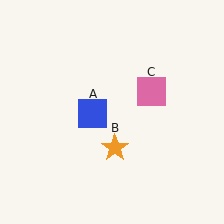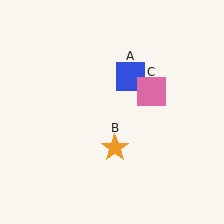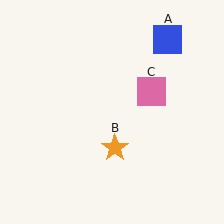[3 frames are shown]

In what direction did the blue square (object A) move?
The blue square (object A) moved up and to the right.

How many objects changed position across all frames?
1 object changed position: blue square (object A).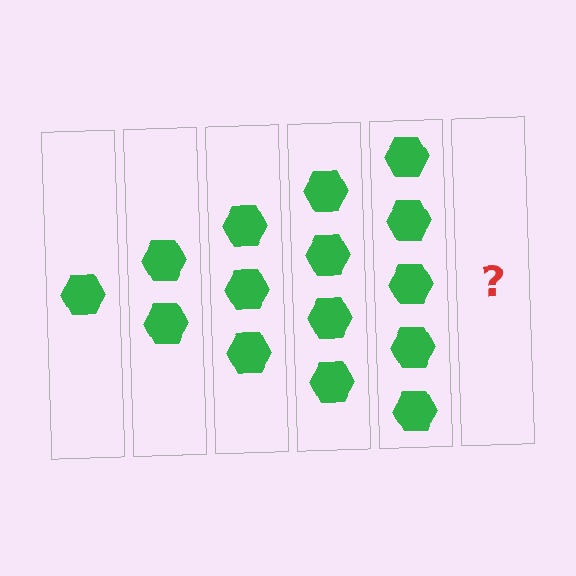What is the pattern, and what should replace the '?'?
The pattern is that each step adds one more hexagon. The '?' should be 6 hexagons.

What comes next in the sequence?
The next element should be 6 hexagons.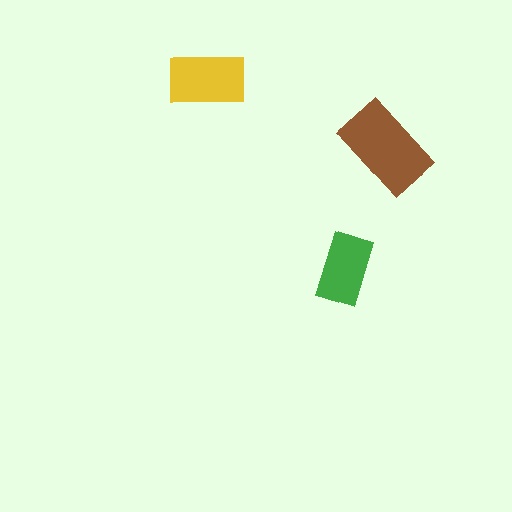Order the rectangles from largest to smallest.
the brown one, the yellow one, the green one.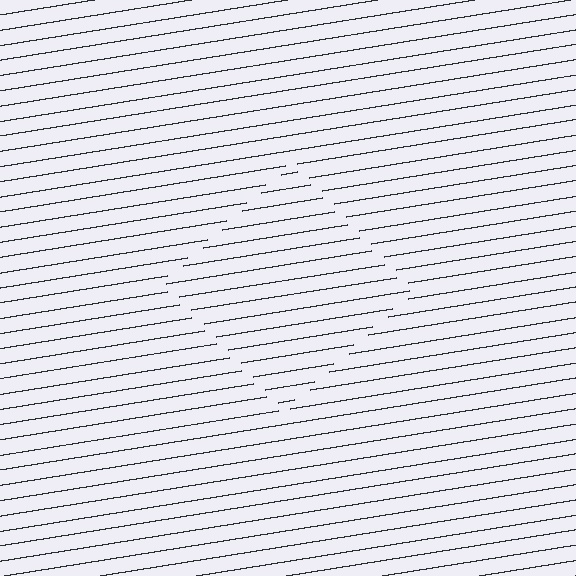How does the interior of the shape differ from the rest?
The interior of the shape contains the same grating, shifted by half a period — the contour is defined by the phase discontinuity where line-ends from the inner and outer gratings abut.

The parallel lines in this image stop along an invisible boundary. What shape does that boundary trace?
An illusory square. The interior of the shape contains the same grating, shifted by half a period — the contour is defined by the phase discontinuity where line-ends from the inner and outer gratings abut.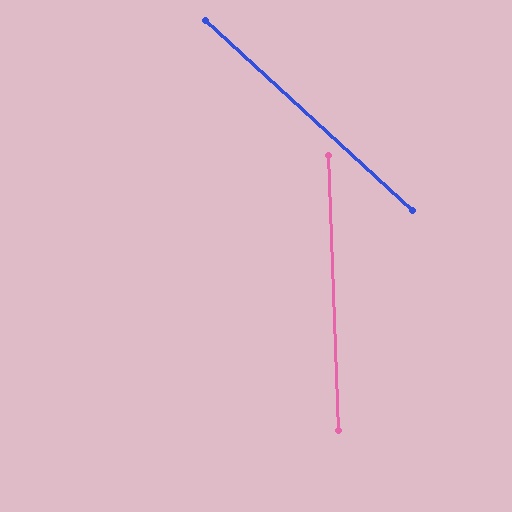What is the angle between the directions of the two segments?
Approximately 45 degrees.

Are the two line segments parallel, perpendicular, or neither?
Neither parallel nor perpendicular — they differ by about 45°.